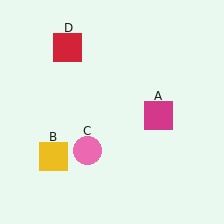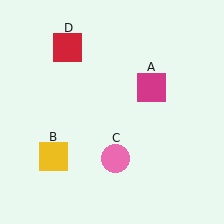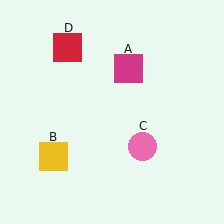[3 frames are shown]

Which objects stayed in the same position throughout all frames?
Yellow square (object B) and red square (object D) remained stationary.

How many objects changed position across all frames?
2 objects changed position: magenta square (object A), pink circle (object C).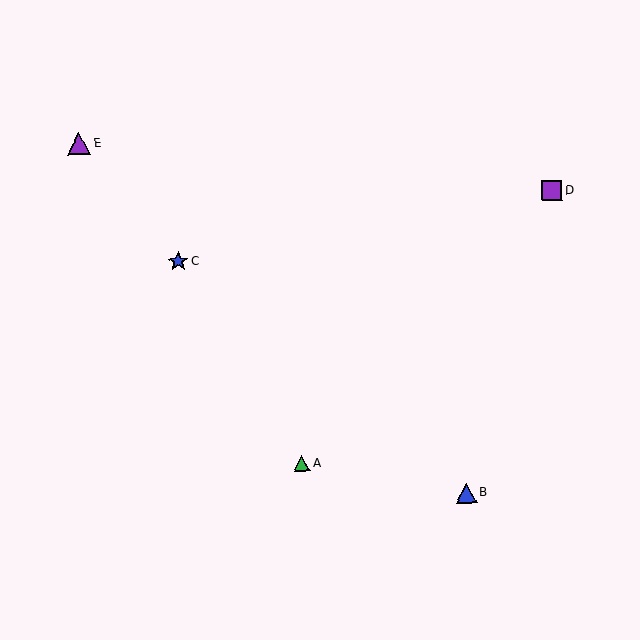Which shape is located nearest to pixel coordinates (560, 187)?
The purple square (labeled D) at (552, 191) is nearest to that location.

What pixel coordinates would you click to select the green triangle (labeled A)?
Click at (302, 463) to select the green triangle A.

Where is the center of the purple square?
The center of the purple square is at (552, 191).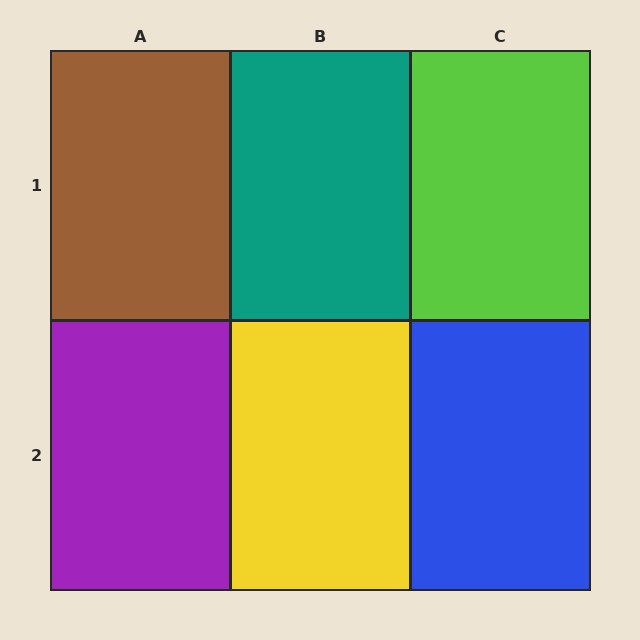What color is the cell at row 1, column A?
Brown.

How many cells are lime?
1 cell is lime.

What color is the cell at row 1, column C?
Lime.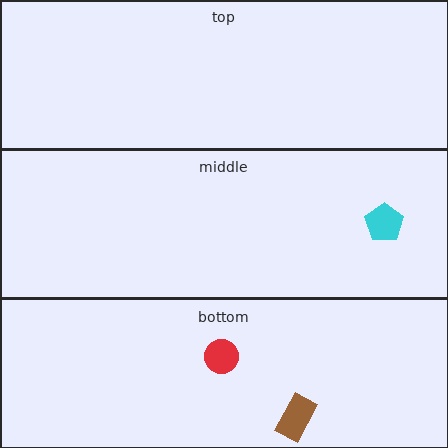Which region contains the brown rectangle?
The bottom region.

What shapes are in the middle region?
The cyan pentagon.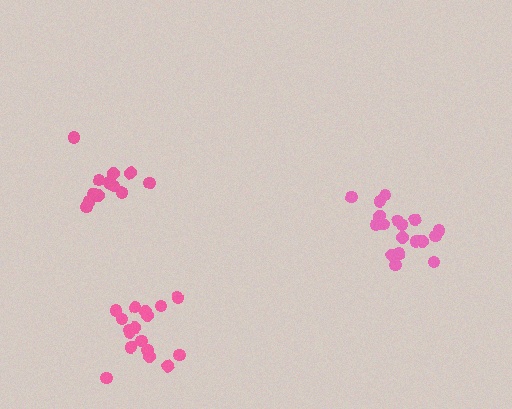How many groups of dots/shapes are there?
There are 3 groups.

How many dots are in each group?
Group 1: 18 dots, Group 2: 14 dots, Group 3: 17 dots (49 total).